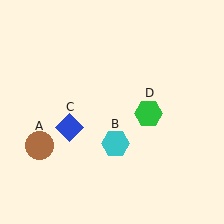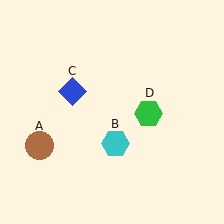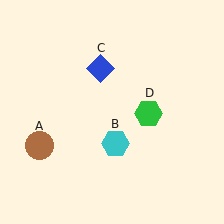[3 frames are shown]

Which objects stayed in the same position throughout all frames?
Brown circle (object A) and cyan hexagon (object B) and green hexagon (object D) remained stationary.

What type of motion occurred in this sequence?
The blue diamond (object C) rotated clockwise around the center of the scene.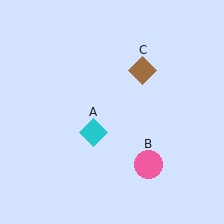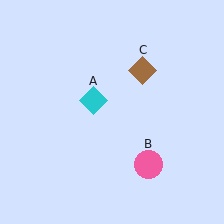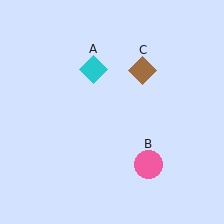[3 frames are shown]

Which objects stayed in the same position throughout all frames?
Pink circle (object B) and brown diamond (object C) remained stationary.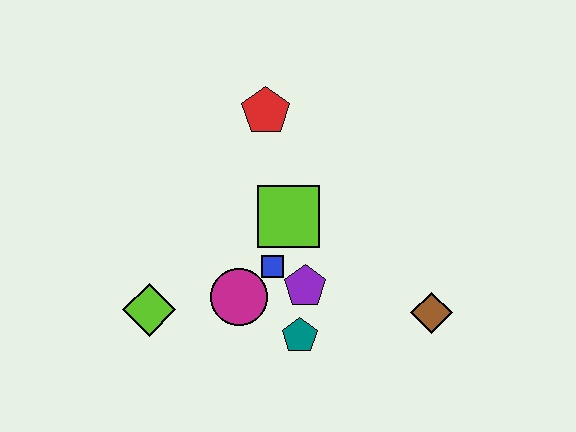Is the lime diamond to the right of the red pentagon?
No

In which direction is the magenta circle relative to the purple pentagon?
The magenta circle is to the left of the purple pentagon.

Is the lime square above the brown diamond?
Yes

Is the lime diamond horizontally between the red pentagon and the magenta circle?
No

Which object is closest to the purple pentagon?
The blue square is closest to the purple pentagon.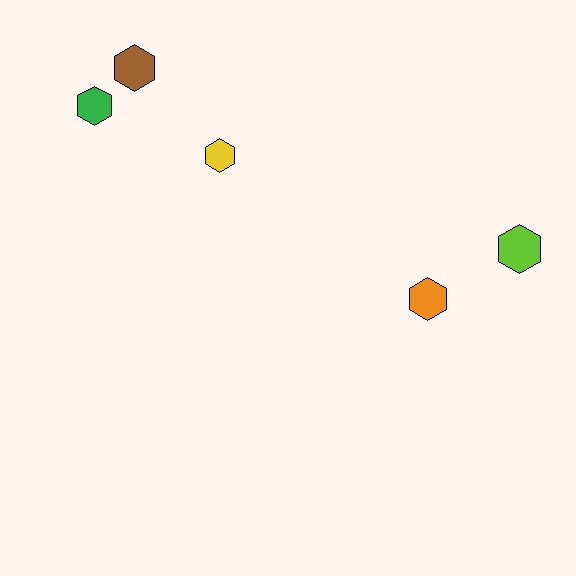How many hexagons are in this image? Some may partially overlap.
There are 5 hexagons.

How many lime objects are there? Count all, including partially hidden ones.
There is 1 lime object.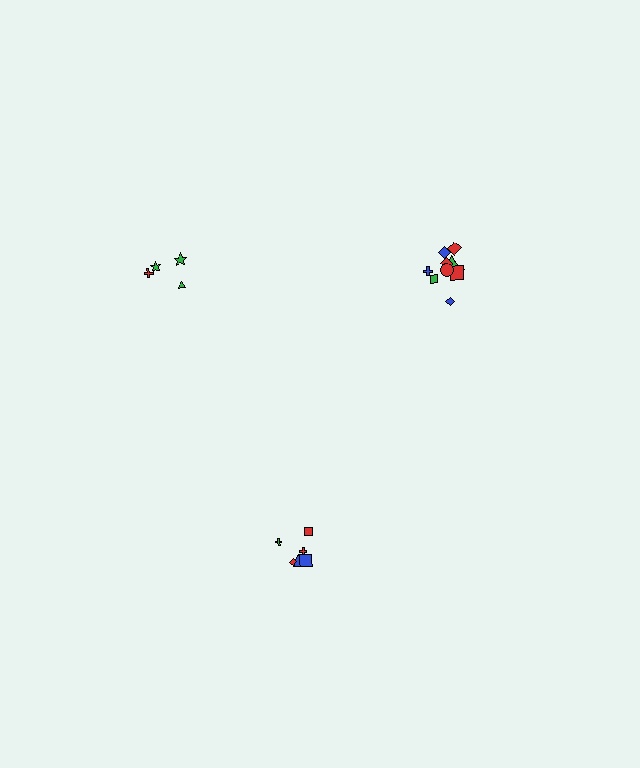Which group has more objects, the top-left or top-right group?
The top-right group.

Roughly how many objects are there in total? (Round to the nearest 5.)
Roughly 20 objects in total.